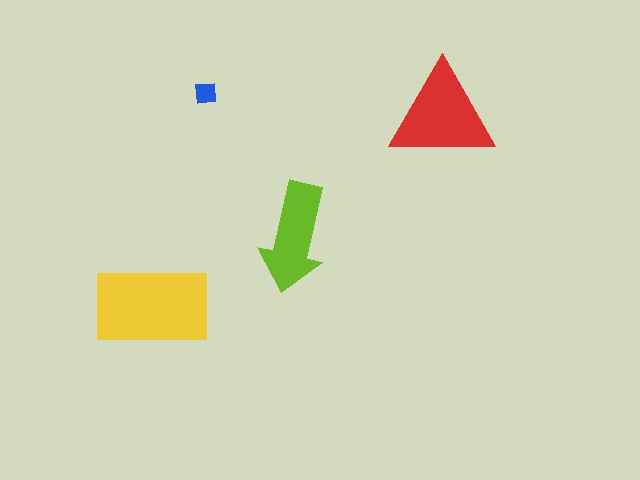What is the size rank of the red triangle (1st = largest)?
2nd.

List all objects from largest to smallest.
The yellow rectangle, the red triangle, the lime arrow, the blue square.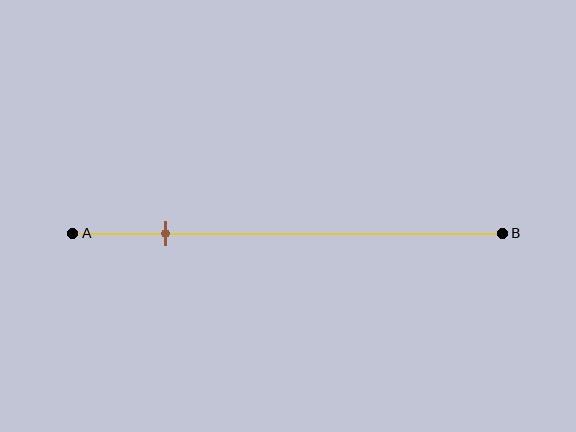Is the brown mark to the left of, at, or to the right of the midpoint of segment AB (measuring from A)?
The brown mark is to the left of the midpoint of segment AB.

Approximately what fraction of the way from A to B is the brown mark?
The brown mark is approximately 20% of the way from A to B.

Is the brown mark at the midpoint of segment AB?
No, the mark is at about 20% from A, not at the 50% midpoint.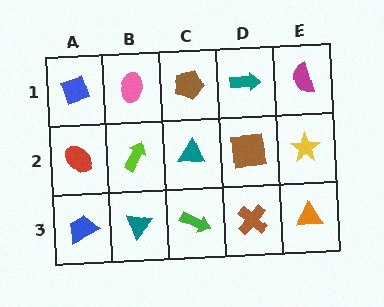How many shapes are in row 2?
5 shapes.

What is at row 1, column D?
A teal arrow.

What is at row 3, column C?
A green arrow.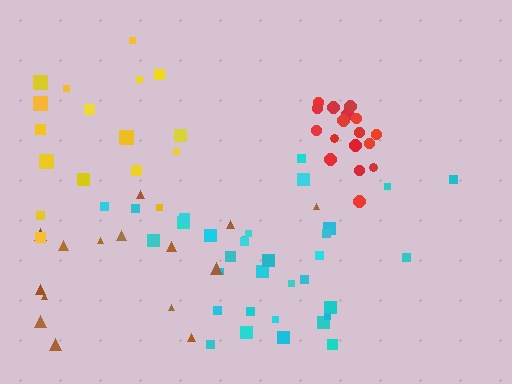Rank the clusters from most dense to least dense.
red, cyan, yellow, brown.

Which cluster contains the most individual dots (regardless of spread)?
Cyan (33).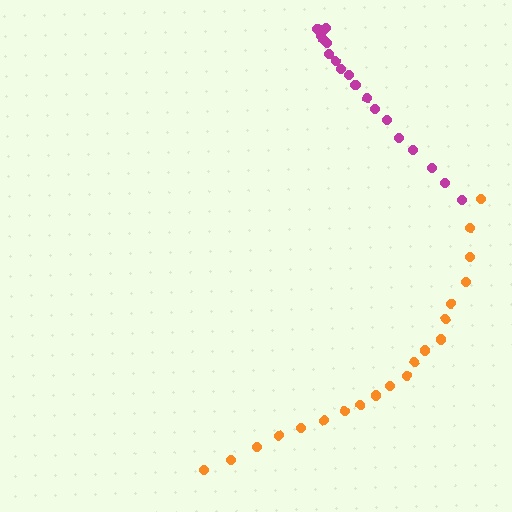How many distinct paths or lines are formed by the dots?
There are 2 distinct paths.